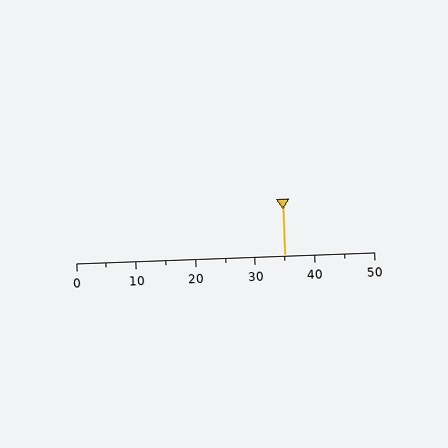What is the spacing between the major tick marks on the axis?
The major ticks are spaced 10 apart.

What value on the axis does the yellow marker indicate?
The marker indicates approximately 35.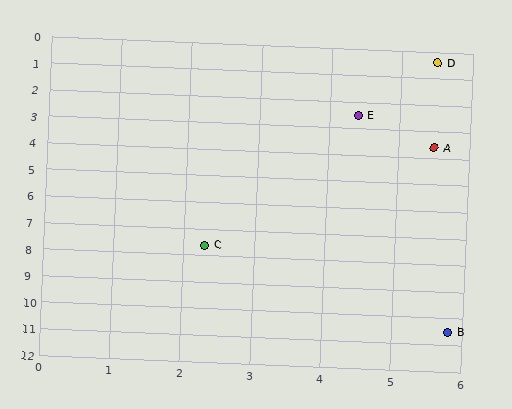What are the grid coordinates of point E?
Point E is at approximately (4.4, 2.5).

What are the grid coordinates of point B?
Point B is at approximately (5.8, 10.5).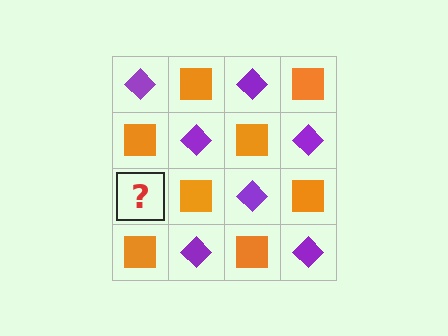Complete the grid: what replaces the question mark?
The question mark should be replaced with a purple diamond.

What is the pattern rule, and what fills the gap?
The rule is that it alternates purple diamond and orange square in a checkerboard pattern. The gap should be filled with a purple diamond.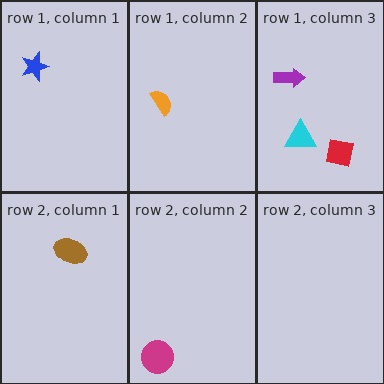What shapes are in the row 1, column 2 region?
The orange semicircle.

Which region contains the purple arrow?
The row 1, column 3 region.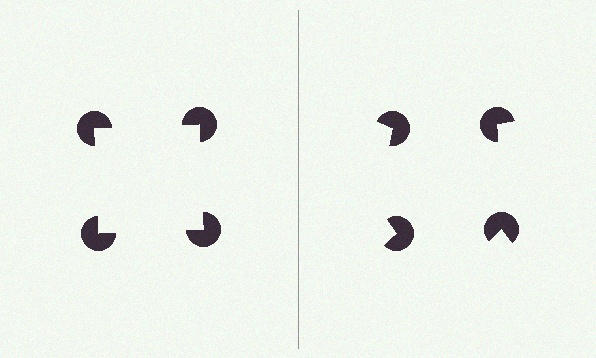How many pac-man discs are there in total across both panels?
8 — 4 on each side.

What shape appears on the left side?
An illusory square.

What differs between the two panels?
The pac-man discs are positioned identically on both sides; only the wedge orientations differ. On the left they align to a square; on the right they are misaligned.